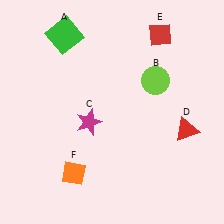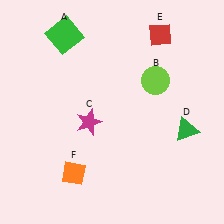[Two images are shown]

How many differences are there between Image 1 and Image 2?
There is 1 difference between the two images.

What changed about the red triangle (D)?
In Image 1, D is red. In Image 2, it changed to green.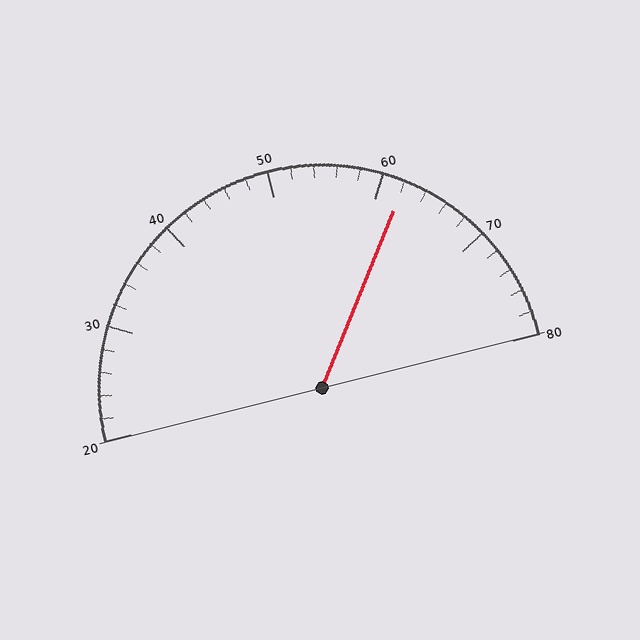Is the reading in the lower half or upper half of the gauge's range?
The reading is in the upper half of the range (20 to 80).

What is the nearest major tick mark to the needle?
The nearest major tick mark is 60.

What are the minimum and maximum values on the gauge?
The gauge ranges from 20 to 80.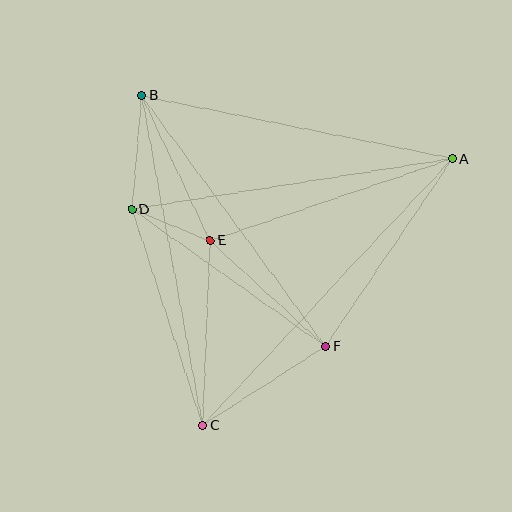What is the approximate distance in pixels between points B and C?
The distance between B and C is approximately 335 pixels.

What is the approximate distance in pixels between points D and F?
The distance between D and F is approximately 237 pixels.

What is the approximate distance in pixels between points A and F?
The distance between A and F is approximately 227 pixels.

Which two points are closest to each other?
Points D and E are closest to each other.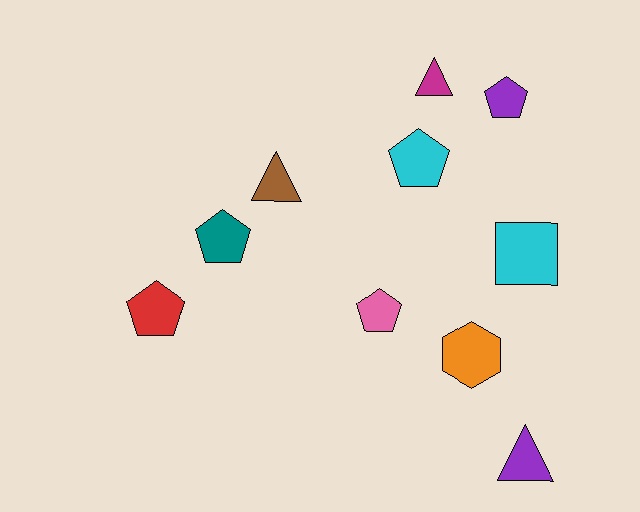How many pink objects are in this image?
There is 1 pink object.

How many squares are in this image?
There is 1 square.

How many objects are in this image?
There are 10 objects.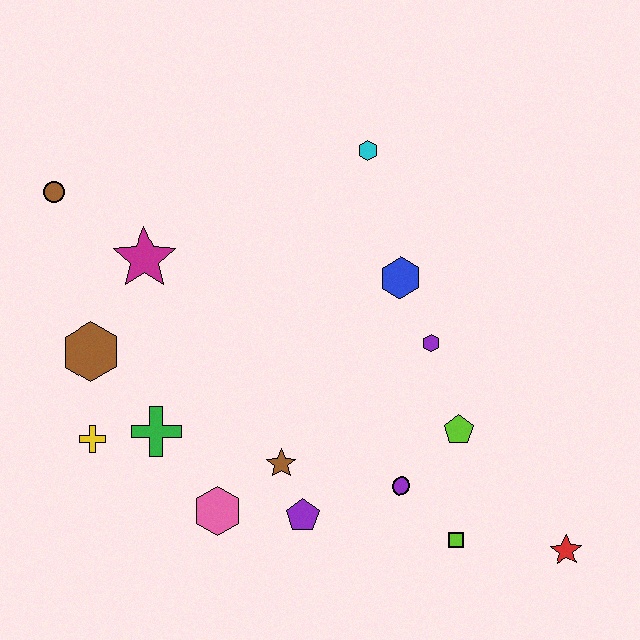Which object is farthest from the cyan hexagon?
The red star is farthest from the cyan hexagon.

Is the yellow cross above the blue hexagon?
No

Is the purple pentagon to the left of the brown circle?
No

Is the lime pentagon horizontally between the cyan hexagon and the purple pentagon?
No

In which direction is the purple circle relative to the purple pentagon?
The purple circle is to the right of the purple pentagon.